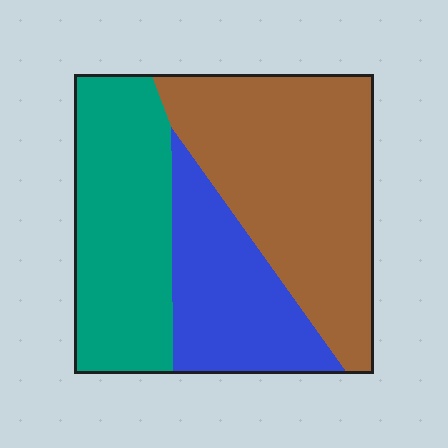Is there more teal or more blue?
Teal.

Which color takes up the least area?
Blue, at roughly 25%.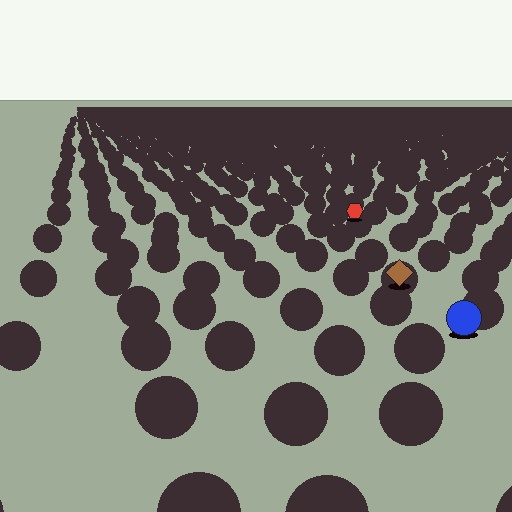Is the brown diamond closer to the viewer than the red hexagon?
Yes. The brown diamond is closer — you can tell from the texture gradient: the ground texture is coarser near it.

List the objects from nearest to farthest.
From nearest to farthest: the blue circle, the brown diamond, the red hexagon.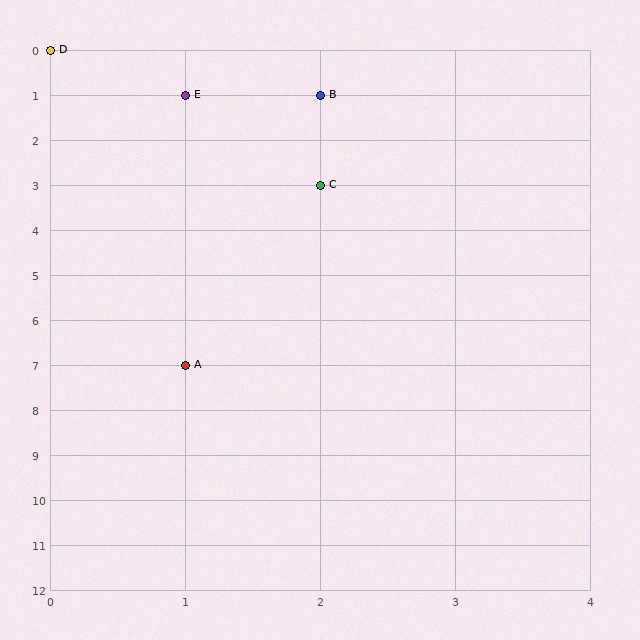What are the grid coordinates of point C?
Point C is at grid coordinates (2, 3).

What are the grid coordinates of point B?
Point B is at grid coordinates (2, 1).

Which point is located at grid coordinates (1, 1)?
Point E is at (1, 1).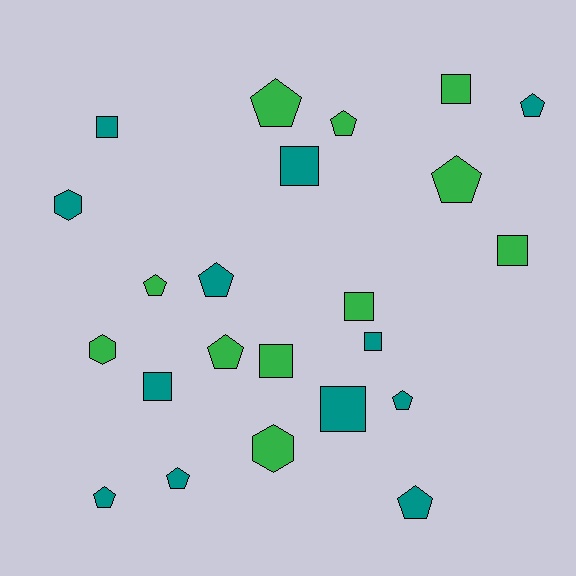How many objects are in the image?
There are 23 objects.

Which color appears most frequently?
Teal, with 12 objects.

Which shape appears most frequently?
Pentagon, with 11 objects.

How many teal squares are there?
There are 5 teal squares.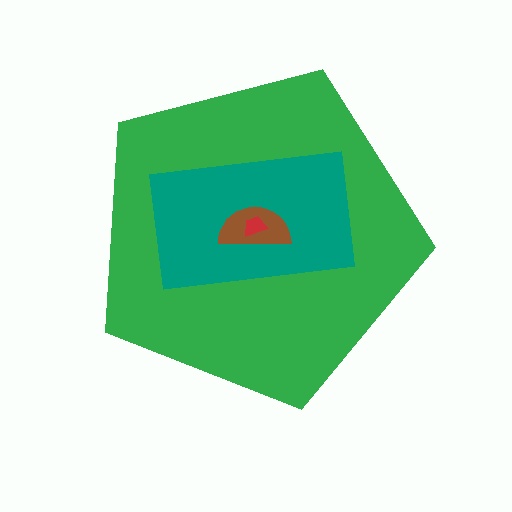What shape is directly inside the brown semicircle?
The red trapezoid.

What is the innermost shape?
The red trapezoid.